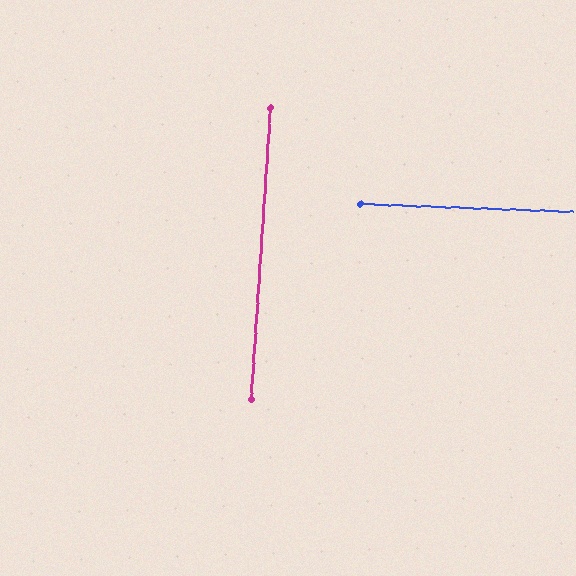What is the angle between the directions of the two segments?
Approximately 88 degrees.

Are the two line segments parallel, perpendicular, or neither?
Perpendicular — they meet at approximately 88°.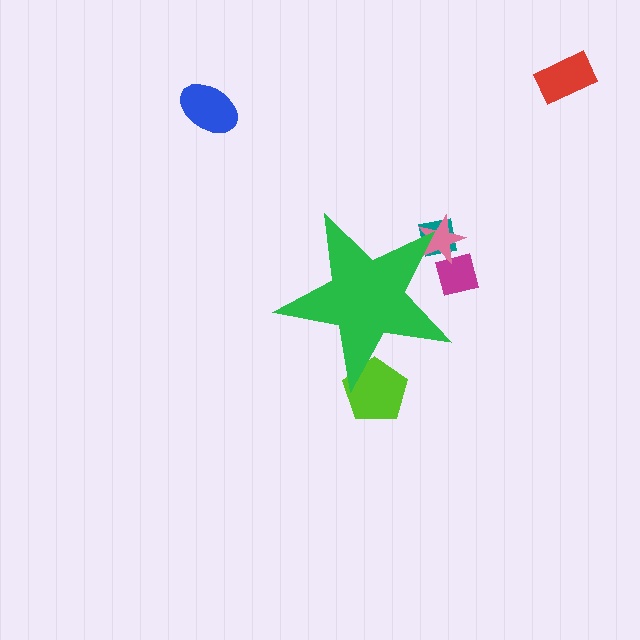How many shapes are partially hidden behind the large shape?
4 shapes are partially hidden.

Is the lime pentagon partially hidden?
Yes, the lime pentagon is partially hidden behind the green star.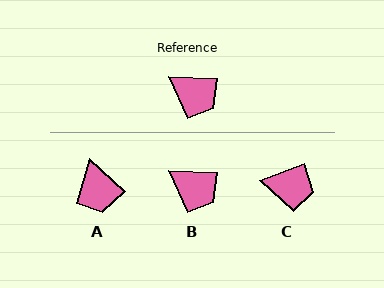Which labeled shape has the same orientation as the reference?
B.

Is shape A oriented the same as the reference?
No, it is off by about 40 degrees.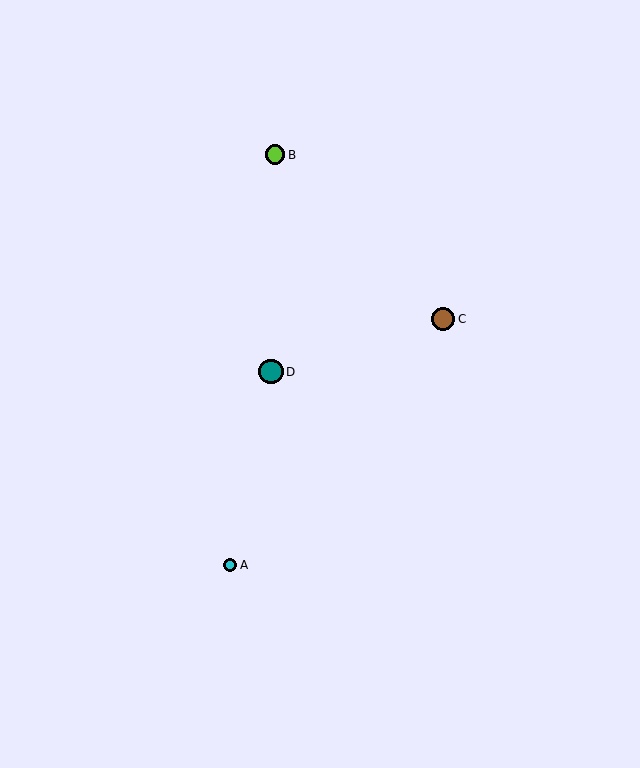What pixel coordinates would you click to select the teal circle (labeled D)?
Click at (271, 372) to select the teal circle D.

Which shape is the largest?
The teal circle (labeled D) is the largest.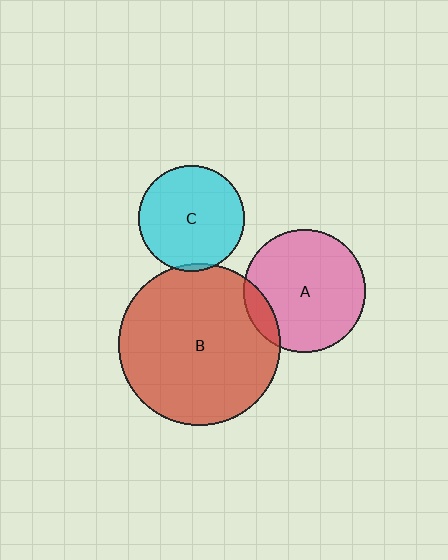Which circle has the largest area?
Circle B (red).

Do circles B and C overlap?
Yes.